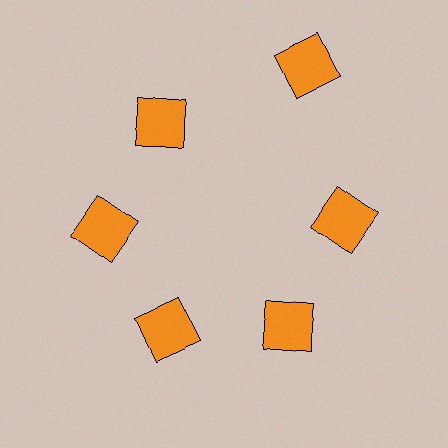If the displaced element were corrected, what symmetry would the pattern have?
It would have 6-fold rotational symmetry — the pattern would map onto itself every 60 degrees.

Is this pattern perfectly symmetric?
No. The 6 orange squares are arranged in a ring, but one element near the 1 o'clock position is pushed outward from the center, breaking the 6-fold rotational symmetry.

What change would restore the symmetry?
The symmetry would be restored by moving it inward, back onto the ring so that all 6 squares sit at equal angles and equal distance from the center.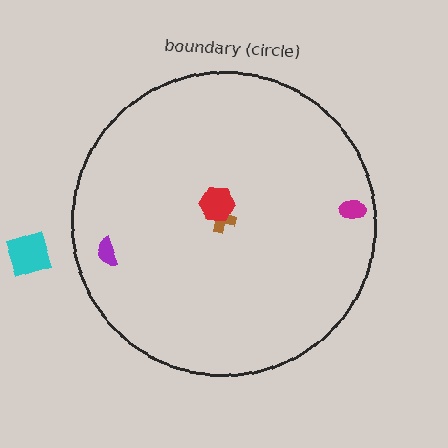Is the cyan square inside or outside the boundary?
Outside.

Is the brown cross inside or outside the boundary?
Inside.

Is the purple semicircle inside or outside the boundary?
Inside.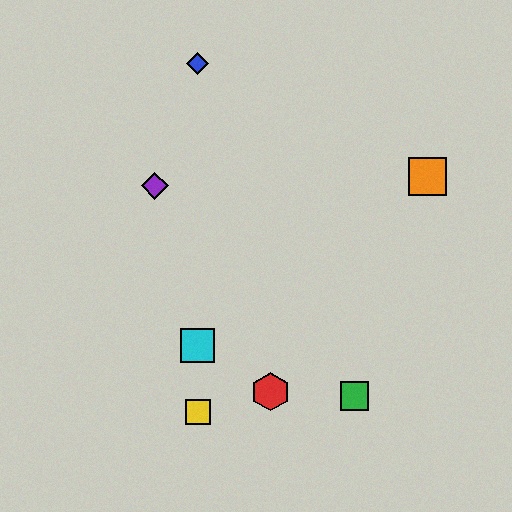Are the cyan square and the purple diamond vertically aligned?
No, the cyan square is at x≈198 and the purple diamond is at x≈155.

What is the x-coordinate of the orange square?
The orange square is at x≈427.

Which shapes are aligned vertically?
The blue diamond, the yellow square, the cyan square are aligned vertically.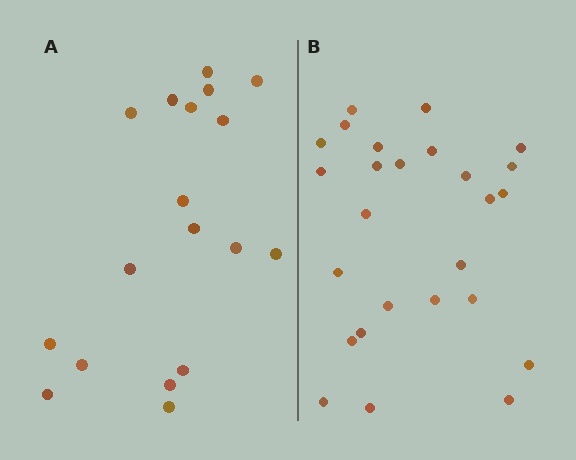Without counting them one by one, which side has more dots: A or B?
Region B (the right region) has more dots.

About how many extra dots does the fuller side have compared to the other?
Region B has roughly 8 or so more dots than region A.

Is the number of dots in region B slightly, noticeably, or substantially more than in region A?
Region B has noticeably more, but not dramatically so. The ratio is roughly 1.4 to 1.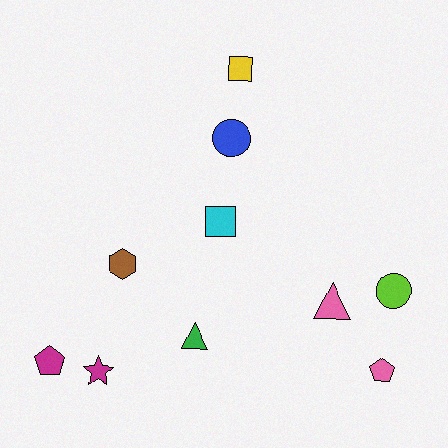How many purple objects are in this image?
There are no purple objects.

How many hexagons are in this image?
There is 1 hexagon.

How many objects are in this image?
There are 10 objects.